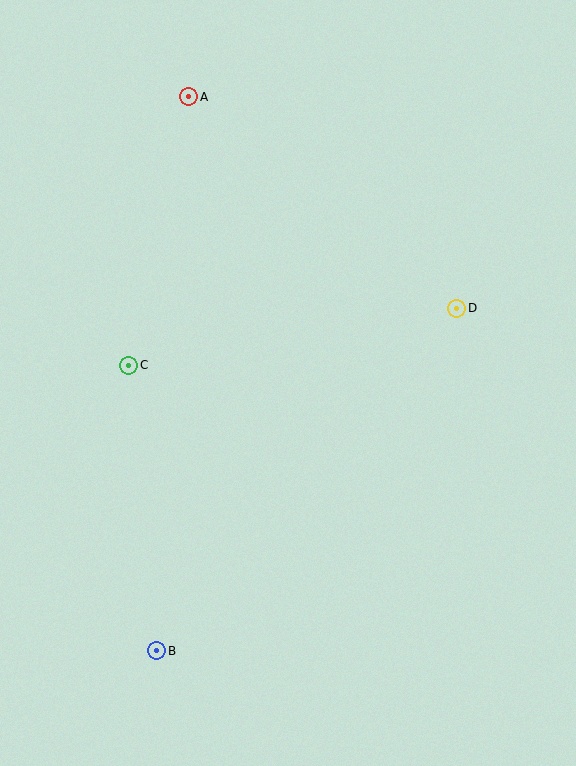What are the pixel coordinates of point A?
Point A is at (189, 97).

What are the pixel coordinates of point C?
Point C is at (129, 365).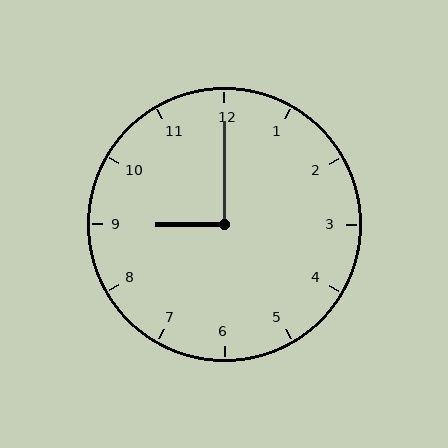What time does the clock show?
9:00.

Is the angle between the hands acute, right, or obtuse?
It is right.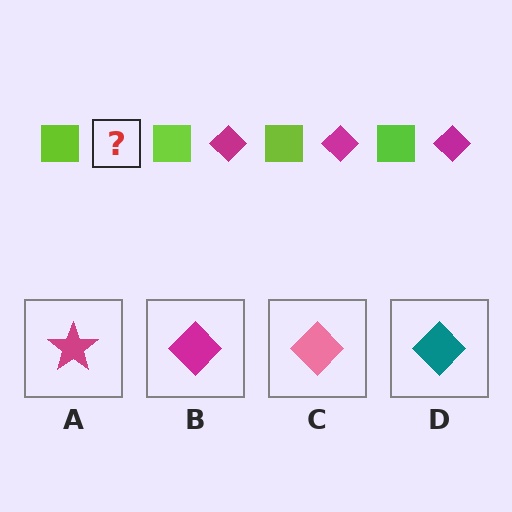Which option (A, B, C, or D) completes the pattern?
B.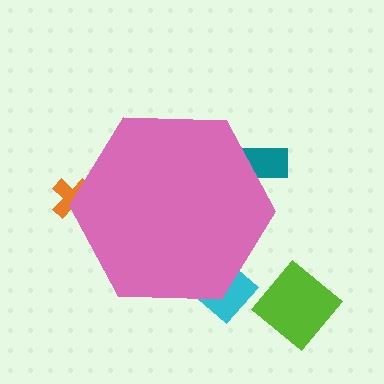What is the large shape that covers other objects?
A pink hexagon.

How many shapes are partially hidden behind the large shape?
3 shapes are partially hidden.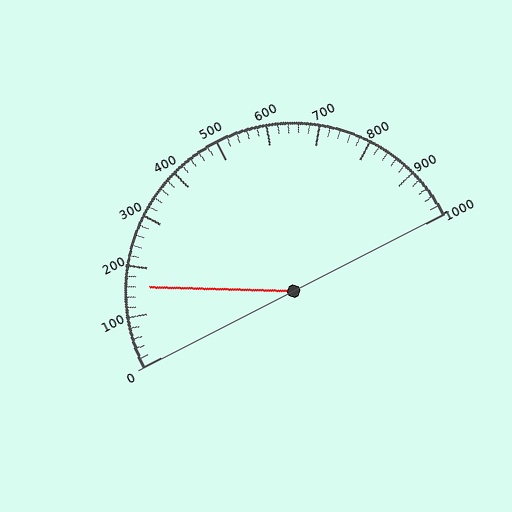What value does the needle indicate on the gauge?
The needle indicates approximately 160.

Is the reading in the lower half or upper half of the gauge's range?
The reading is in the lower half of the range (0 to 1000).